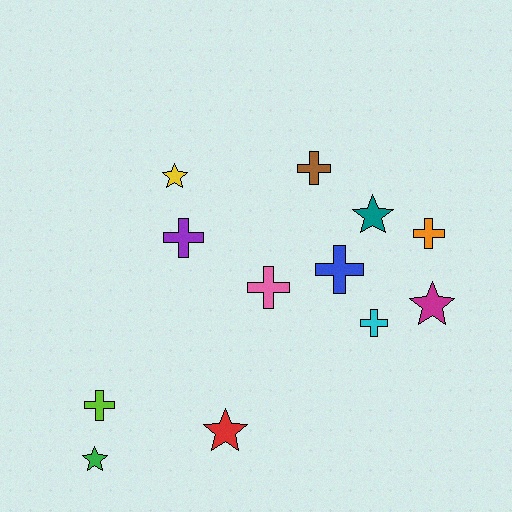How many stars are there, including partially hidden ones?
There are 5 stars.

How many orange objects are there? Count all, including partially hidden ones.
There is 1 orange object.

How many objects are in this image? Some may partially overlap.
There are 12 objects.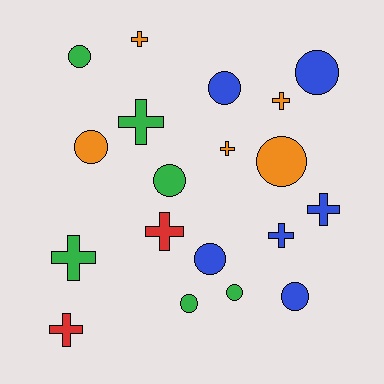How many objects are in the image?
There are 19 objects.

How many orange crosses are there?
There are 3 orange crosses.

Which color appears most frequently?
Blue, with 6 objects.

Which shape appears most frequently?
Circle, with 10 objects.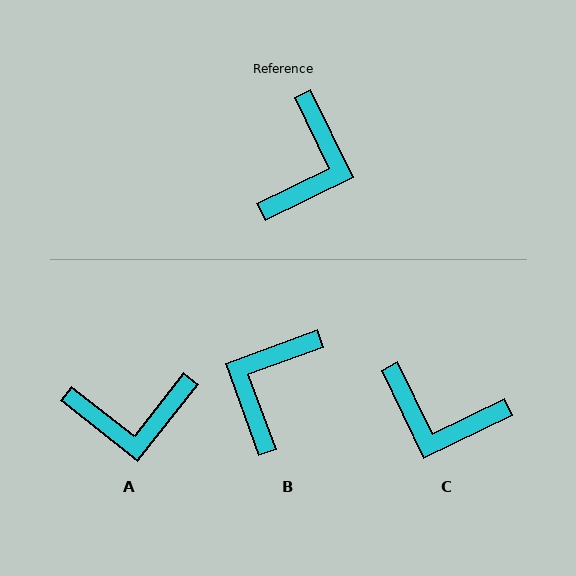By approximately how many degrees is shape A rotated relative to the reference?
Approximately 64 degrees clockwise.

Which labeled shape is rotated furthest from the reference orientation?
B, about 174 degrees away.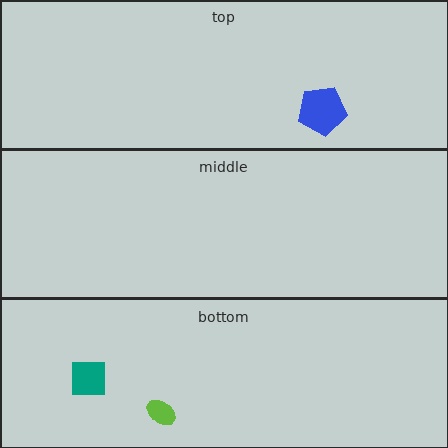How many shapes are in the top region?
1.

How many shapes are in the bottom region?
2.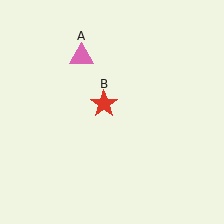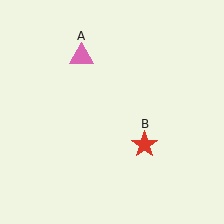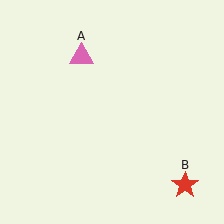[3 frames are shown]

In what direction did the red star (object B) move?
The red star (object B) moved down and to the right.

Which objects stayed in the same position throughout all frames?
Pink triangle (object A) remained stationary.